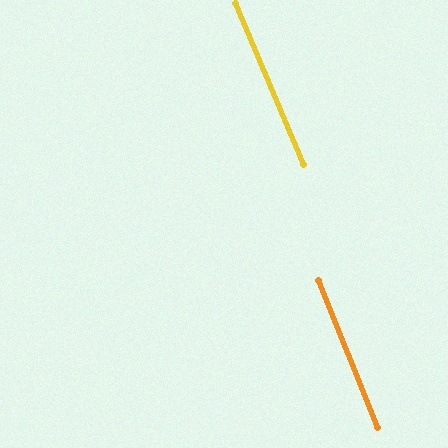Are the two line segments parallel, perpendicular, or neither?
Parallel — their directions differ by only 1.0°.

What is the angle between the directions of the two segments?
Approximately 1 degree.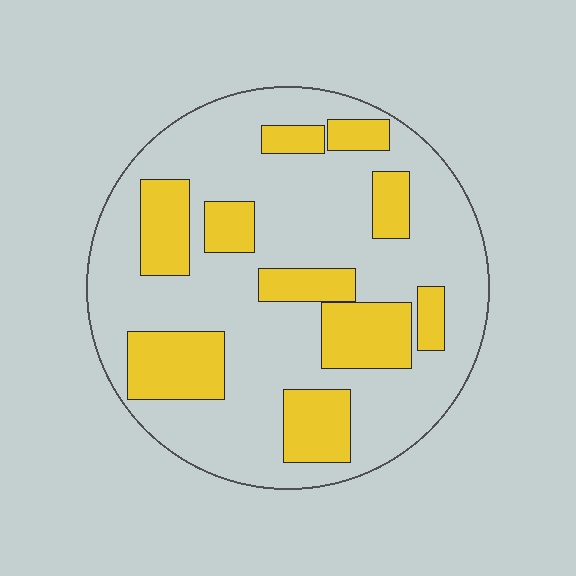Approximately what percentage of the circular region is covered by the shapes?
Approximately 30%.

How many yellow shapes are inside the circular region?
10.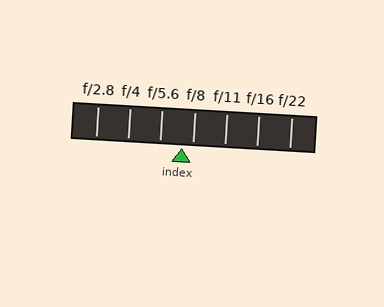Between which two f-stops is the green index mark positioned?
The index mark is between f/5.6 and f/8.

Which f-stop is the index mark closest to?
The index mark is closest to f/8.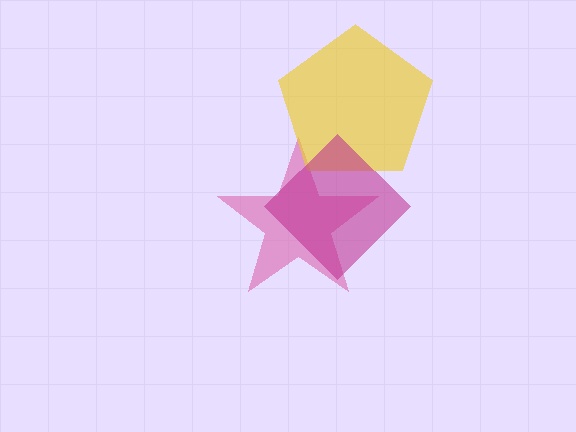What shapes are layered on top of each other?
The layered shapes are: a pink star, a yellow pentagon, a magenta diamond.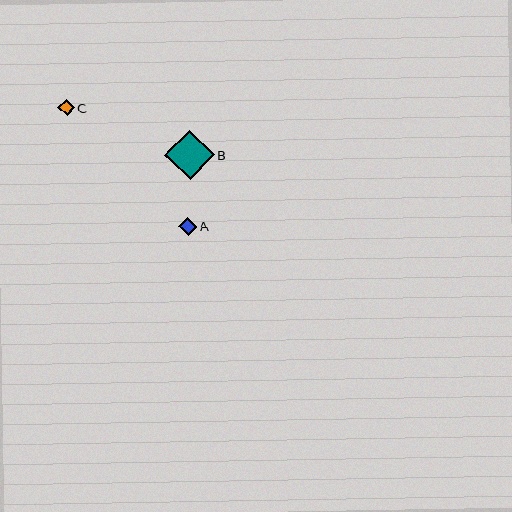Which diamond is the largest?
Diamond B is the largest with a size of approximately 49 pixels.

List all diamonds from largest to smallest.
From largest to smallest: B, A, C.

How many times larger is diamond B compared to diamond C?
Diamond B is approximately 3.0 times the size of diamond C.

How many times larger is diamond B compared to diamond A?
Diamond B is approximately 2.7 times the size of diamond A.